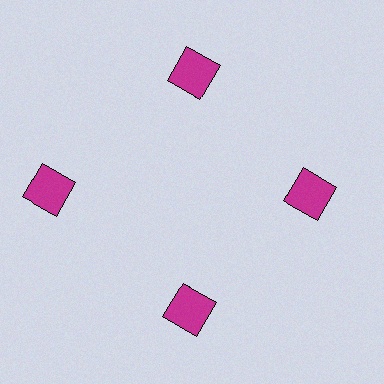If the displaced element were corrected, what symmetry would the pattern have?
It would have 4-fold rotational symmetry — the pattern would map onto itself every 90 degrees.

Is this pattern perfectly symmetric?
No. The 4 magenta squares are arranged in a ring, but one element near the 9 o'clock position is pushed outward from the center, breaking the 4-fold rotational symmetry.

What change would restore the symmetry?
The symmetry would be restored by moving it inward, back onto the ring so that all 4 squares sit at equal angles and equal distance from the center.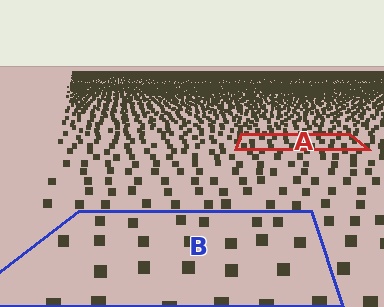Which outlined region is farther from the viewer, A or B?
Region A is farther from the viewer — the texture elements inside it appear smaller and more densely packed.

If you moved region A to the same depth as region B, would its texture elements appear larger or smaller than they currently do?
They would appear larger. At a closer depth, the same texture elements are projected at a bigger on-screen size.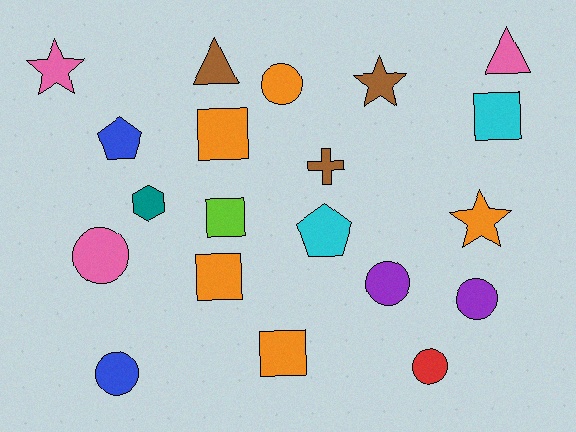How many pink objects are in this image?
There are 3 pink objects.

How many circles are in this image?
There are 6 circles.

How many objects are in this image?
There are 20 objects.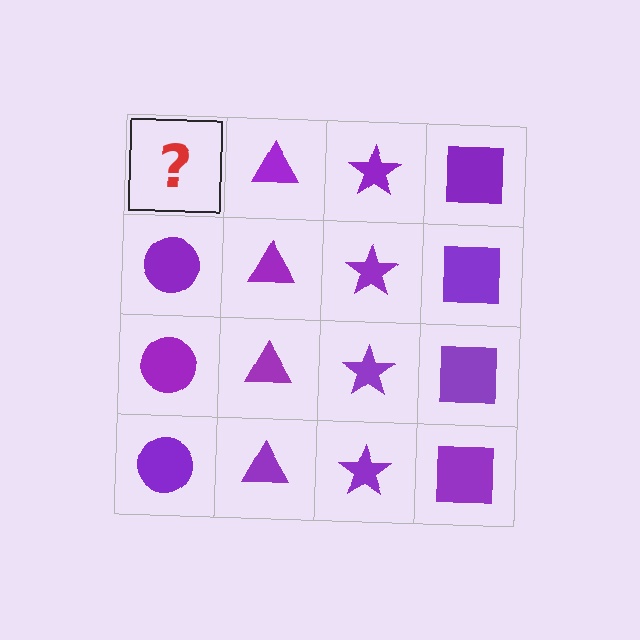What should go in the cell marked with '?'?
The missing cell should contain a purple circle.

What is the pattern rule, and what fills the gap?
The rule is that each column has a consistent shape. The gap should be filled with a purple circle.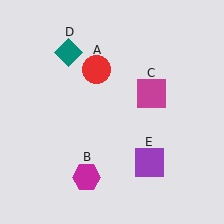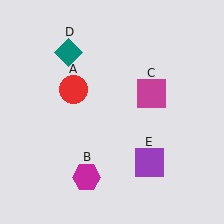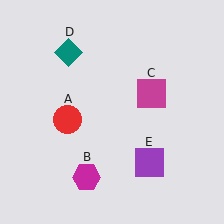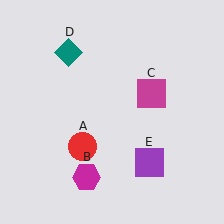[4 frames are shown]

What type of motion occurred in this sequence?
The red circle (object A) rotated counterclockwise around the center of the scene.